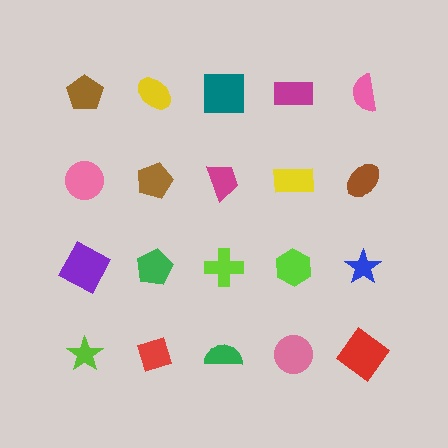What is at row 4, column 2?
A red diamond.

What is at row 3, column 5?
A blue star.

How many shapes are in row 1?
5 shapes.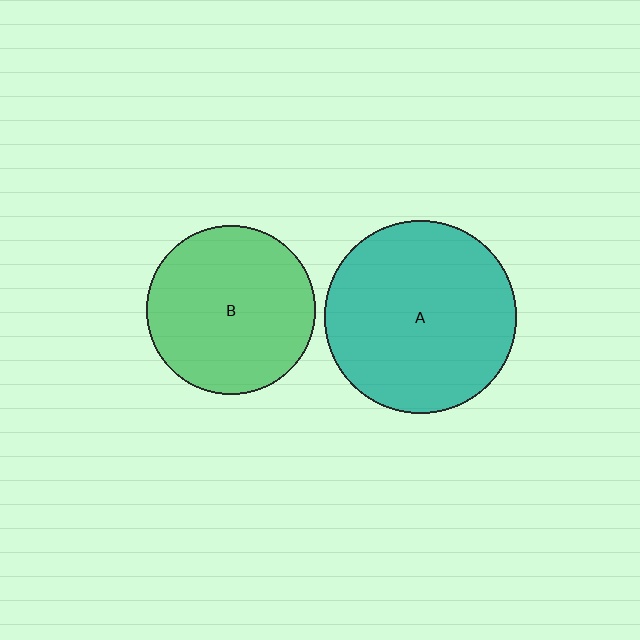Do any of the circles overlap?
No, none of the circles overlap.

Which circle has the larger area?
Circle A (teal).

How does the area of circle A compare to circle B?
Approximately 1.3 times.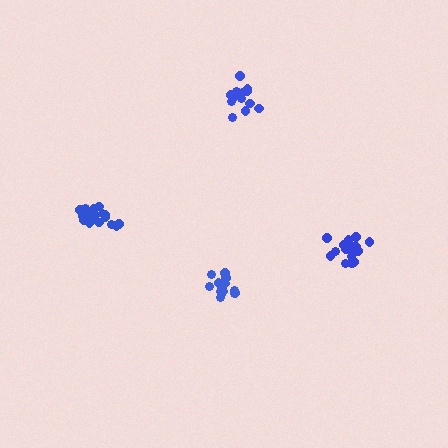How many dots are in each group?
Group 1: 18 dots, Group 2: 15 dots, Group 3: 14 dots, Group 4: 18 dots (65 total).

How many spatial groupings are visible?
There are 4 spatial groupings.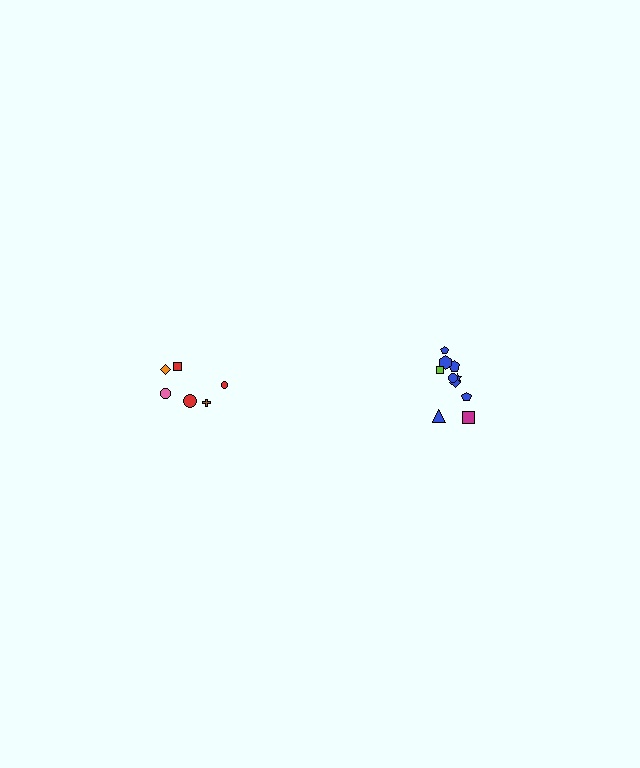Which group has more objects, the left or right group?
The right group.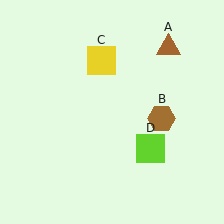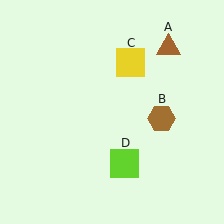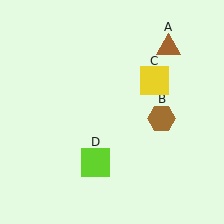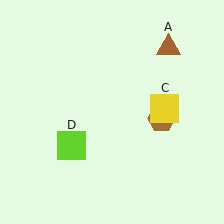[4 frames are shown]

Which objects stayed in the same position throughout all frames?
Brown triangle (object A) and brown hexagon (object B) remained stationary.